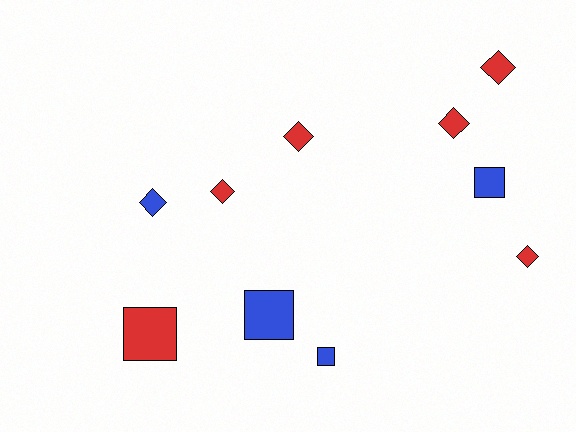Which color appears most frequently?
Red, with 6 objects.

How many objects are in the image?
There are 10 objects.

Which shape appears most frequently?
Diamond, with 6 objects.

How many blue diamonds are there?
There is 1 blue diamond.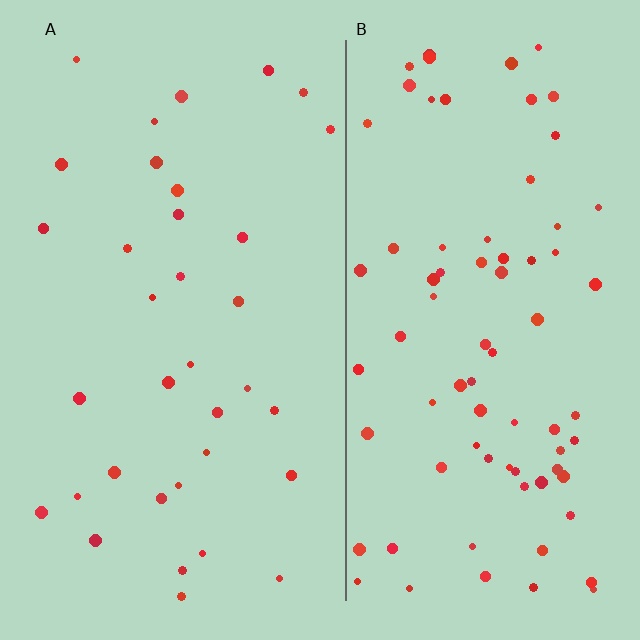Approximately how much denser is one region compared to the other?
Approximately 2.2× — region B over region A.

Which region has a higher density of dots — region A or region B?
B (the right).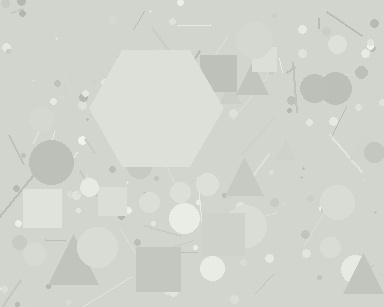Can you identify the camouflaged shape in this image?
The camouflaged shape is a hexagon.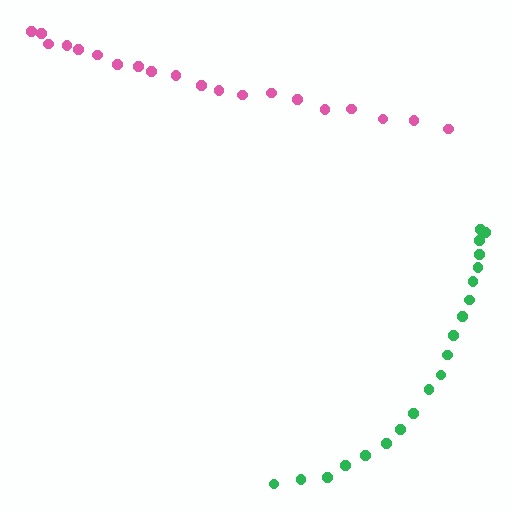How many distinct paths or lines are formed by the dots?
There are 2 distinct paths.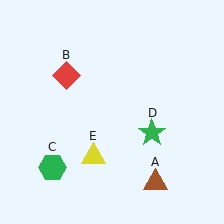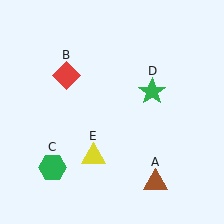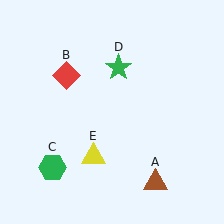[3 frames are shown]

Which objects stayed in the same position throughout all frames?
Brown triangle (object A) and red diamond (object B) and green hexagon (object C) and yellow triangle (object E) remained stationary.